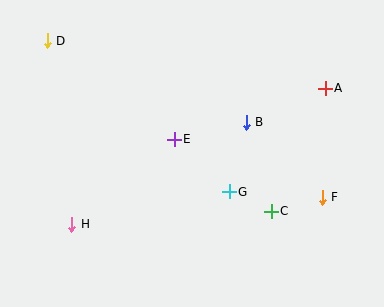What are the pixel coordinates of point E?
Point E is at (174, 139).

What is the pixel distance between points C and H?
The distance between C and H is 200 pixels.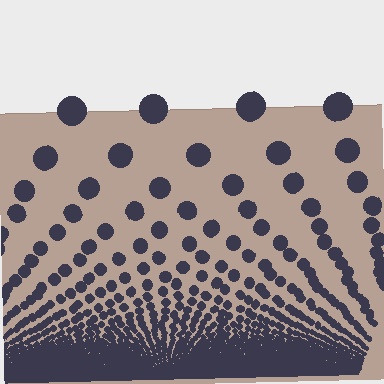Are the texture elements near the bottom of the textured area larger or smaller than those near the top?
Smaller. The gradient is inverted — elements near the bottom are smaller and denser.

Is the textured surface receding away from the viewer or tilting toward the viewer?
The surface appears to tilt toward the viewer. Texture elements get larger and sparser toward the top.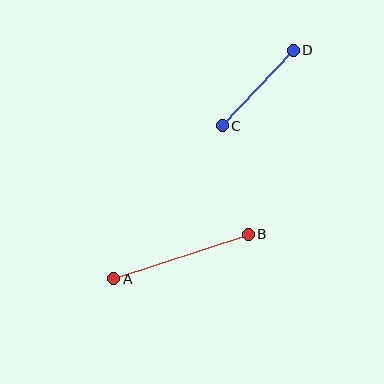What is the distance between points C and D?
The distance is approximately 104 pixels.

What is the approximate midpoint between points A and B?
The midpoint is at approximately (181, 256) pixels.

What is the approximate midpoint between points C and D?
The midpoint is at approximately (258, 88) pixels.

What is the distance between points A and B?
The distance is approximately 142 pixels.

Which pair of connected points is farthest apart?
Points A and B are farthest apart.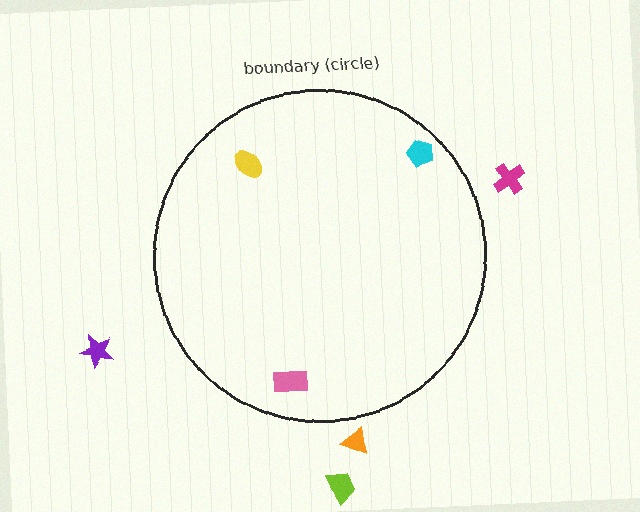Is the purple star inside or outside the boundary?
Outside.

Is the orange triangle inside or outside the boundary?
Outside.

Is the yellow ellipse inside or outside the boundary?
Inside.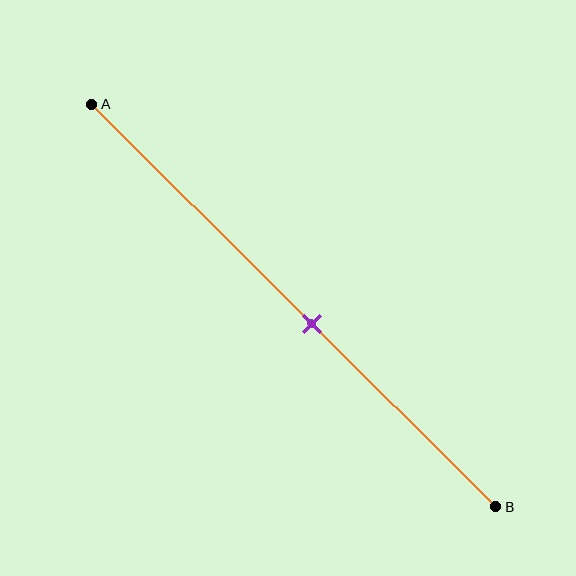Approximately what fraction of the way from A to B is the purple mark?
The purple mark is approximately 55% of the way from A to B.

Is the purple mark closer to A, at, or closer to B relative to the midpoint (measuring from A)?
The purple mark is closer to point B than the midpoint of segment AB.